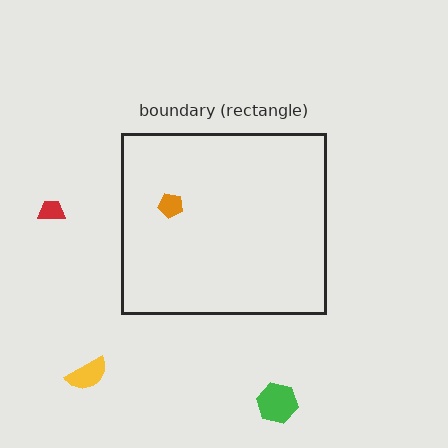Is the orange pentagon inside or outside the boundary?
Inside.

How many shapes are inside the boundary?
1 inside, 3 outside.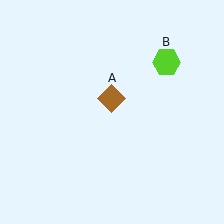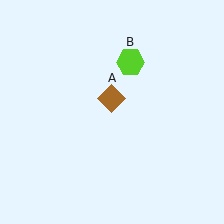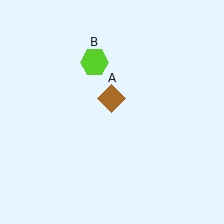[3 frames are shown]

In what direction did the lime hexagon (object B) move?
The lime hexagon (object B) moved left.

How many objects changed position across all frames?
1 object changed position: lime hexagon (object B).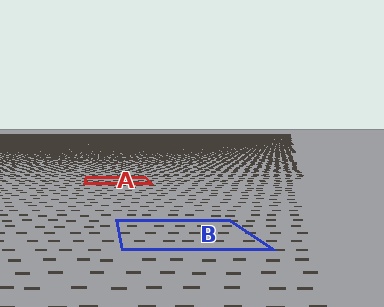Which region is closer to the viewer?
Region B is closer. The texture elements there are larger and more spread out.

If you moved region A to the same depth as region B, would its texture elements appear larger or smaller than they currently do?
They would appear larger. At a closer depth, the same texture elements are projected at a bigger on-screen size.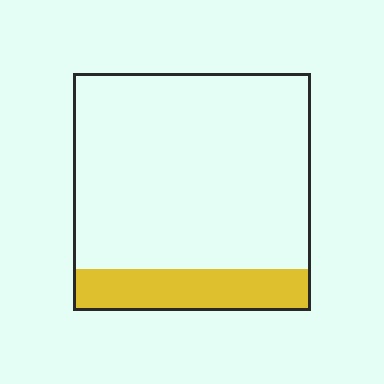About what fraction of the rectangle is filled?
About one sixth (1/6).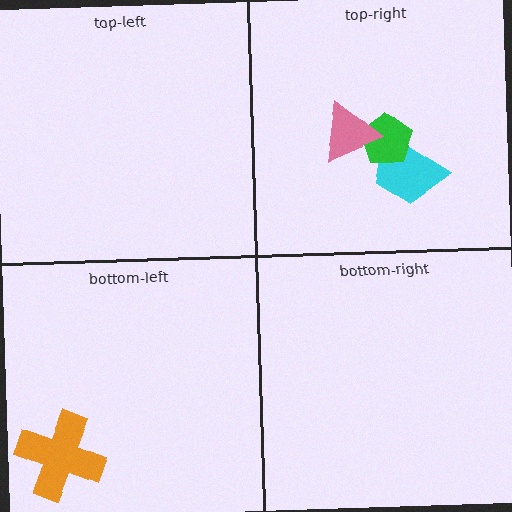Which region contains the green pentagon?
The top-right region.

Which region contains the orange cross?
The bottom-left region.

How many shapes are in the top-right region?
3.